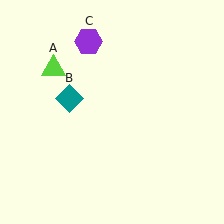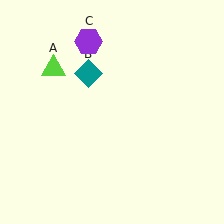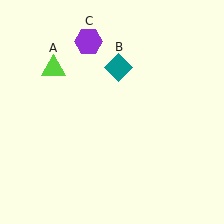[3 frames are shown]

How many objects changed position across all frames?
1 object changed position: teal diamond (object B).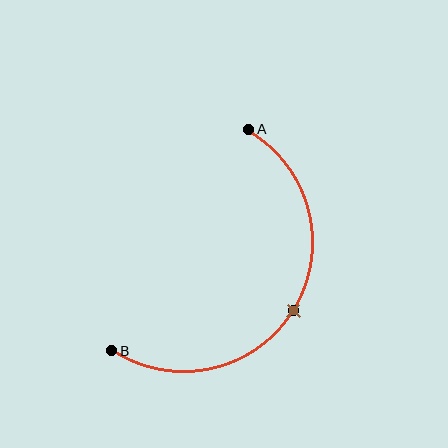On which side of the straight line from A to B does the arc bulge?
The arc bulges to the right of the straight line connecting A and B.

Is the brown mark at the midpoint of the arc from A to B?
Yes. The brown mark lies on the arc at equal arc-length from both A and B — it is the arc midpoint.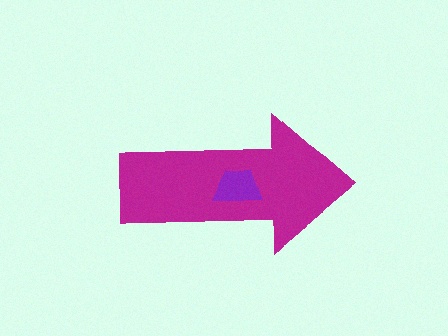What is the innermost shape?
The purple trapezoid.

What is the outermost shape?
The magenta arrow.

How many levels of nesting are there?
2.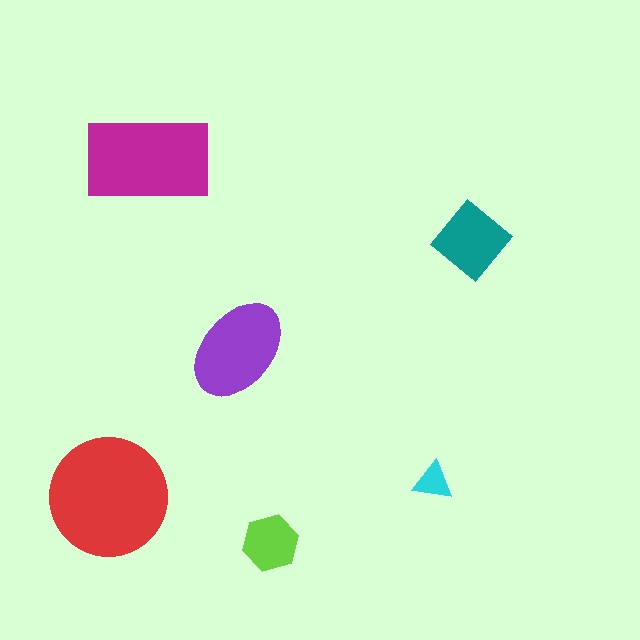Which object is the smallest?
The cyan triangle.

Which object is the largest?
The red circle.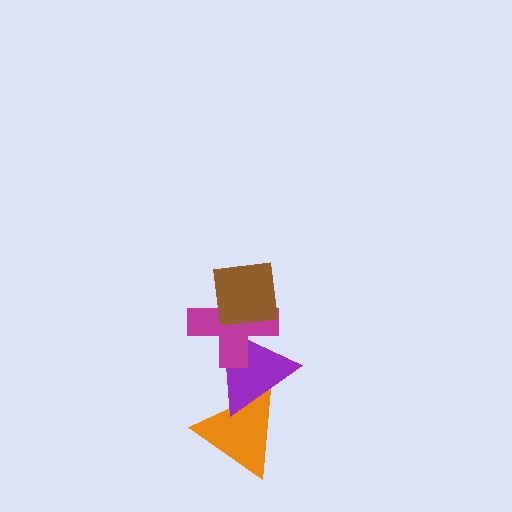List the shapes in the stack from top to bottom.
From top to bottom: the brown square, the magenta cross, the purple triangle, the orange triangle.